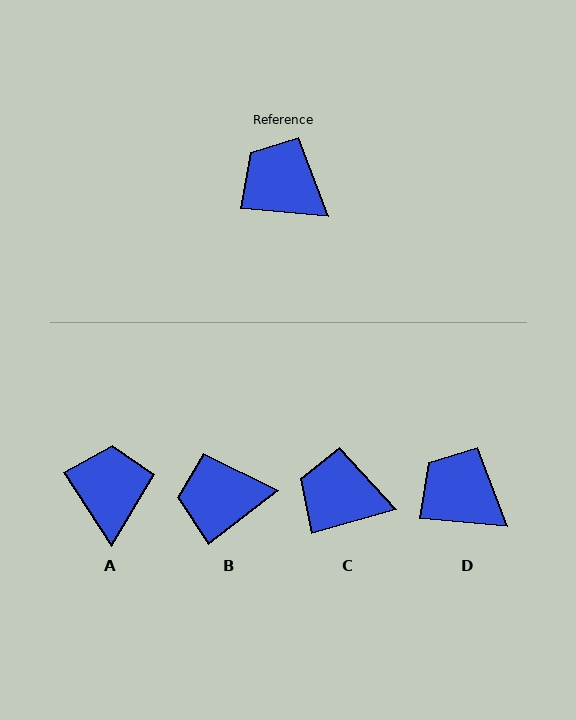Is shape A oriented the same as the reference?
No, it is off by about 52 degrees.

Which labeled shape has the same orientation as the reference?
D.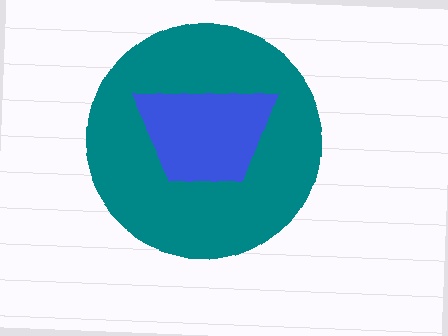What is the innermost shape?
The blue trapezoid.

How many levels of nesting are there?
2.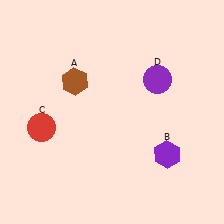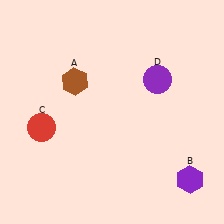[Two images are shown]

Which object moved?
The purple hexagon (B) moved down.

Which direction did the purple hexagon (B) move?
The purple hexagon (B) moved down.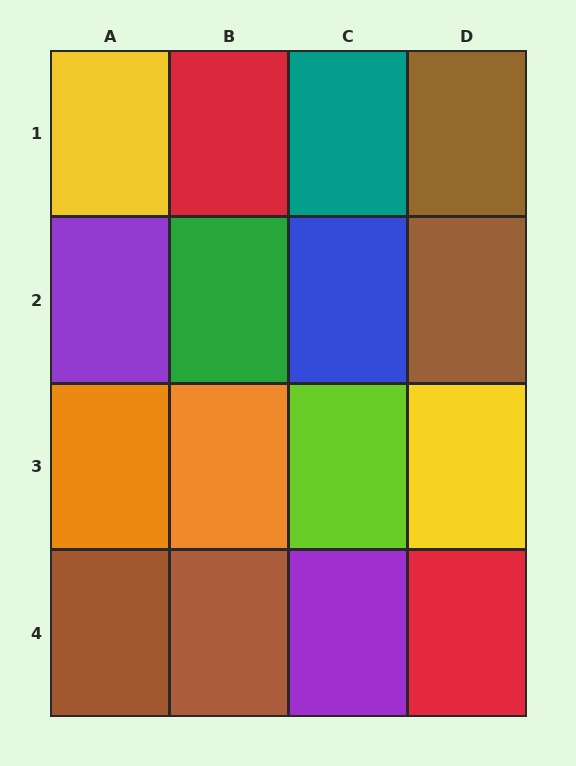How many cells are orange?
2 cells are orange.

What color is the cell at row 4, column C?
Purple.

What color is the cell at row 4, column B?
Brown.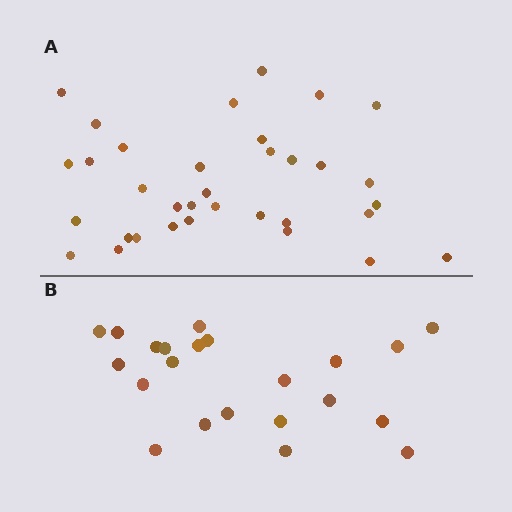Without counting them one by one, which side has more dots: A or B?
Region A (the top region) has more dots.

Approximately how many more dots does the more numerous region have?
Region A has roughly 12 or so more dots than region B.